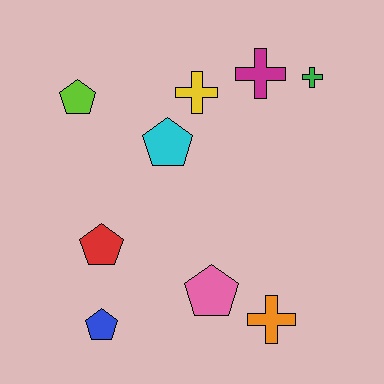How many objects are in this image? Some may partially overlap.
There are 9 objects.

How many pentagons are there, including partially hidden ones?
There are 5 pentagons.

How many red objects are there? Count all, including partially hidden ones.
There is 1 red object.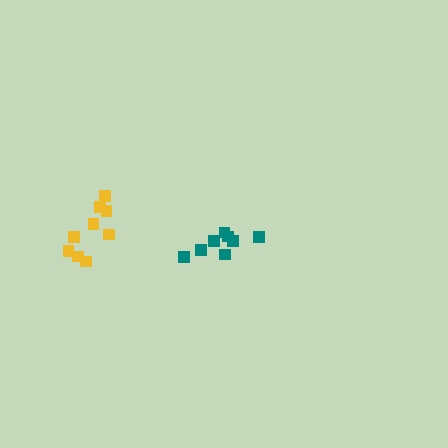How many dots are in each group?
Group 1: 8 dots, Group 2: 9 dots (17 total).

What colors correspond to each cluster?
The clusters are colored: teal, yellow.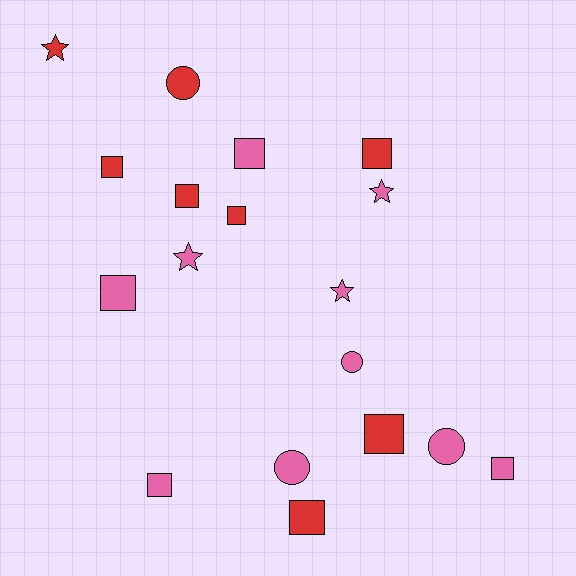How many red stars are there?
There is 1 red star.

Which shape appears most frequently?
Square, with 10 objects.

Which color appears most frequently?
Pink, with 10 objects.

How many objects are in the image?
There are 18 objects.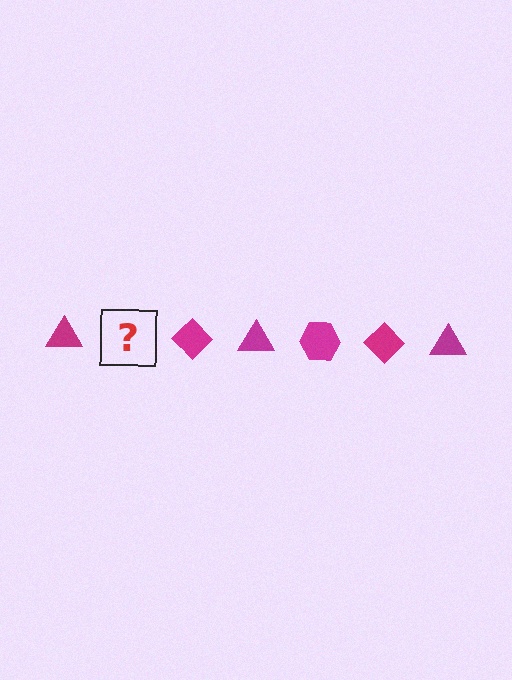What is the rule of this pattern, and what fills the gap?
The rule is that the pattern cycles through triangle, hexagon, diamond shapes in magenta. The gap should be filled with a magenta hexagon.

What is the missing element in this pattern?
The missing element is a magenta hexagon.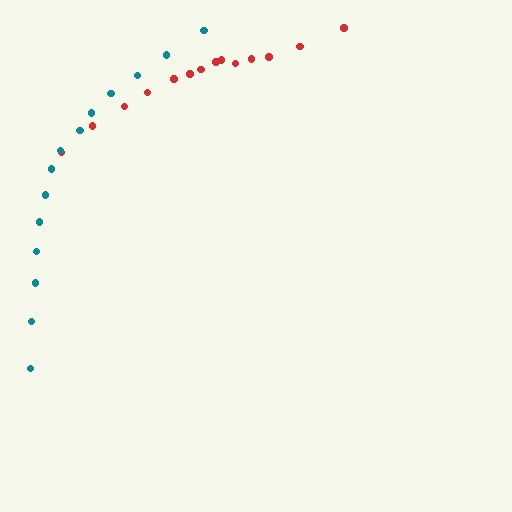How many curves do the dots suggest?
There are 2 distinct paths.